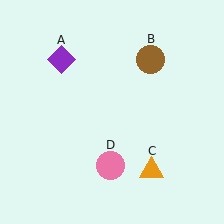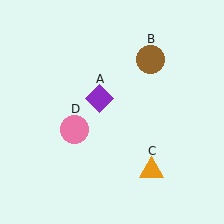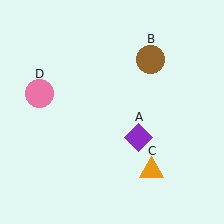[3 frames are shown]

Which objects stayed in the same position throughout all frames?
Brown circle (object B) and orange triangle (object C) remained stationary.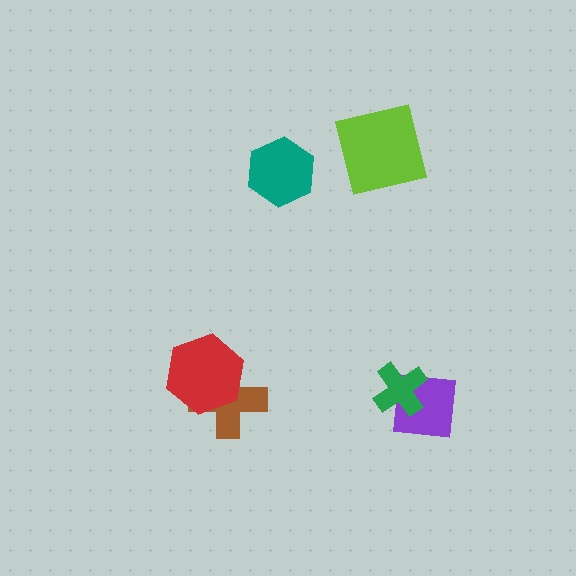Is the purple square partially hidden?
Yes, it is partially covered by another shape.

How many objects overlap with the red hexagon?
1 object overlaps with the red hexagon.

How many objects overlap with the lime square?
0 objects overlap with the lime square.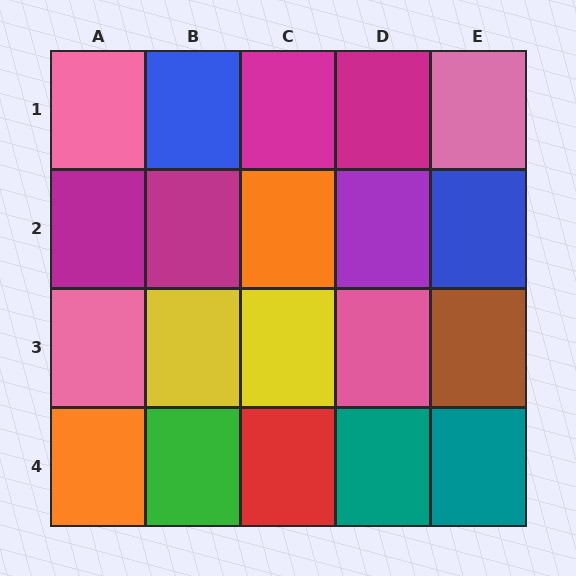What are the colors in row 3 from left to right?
Pink, yellow, yellow, pink, brown.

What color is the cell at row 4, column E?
Teal.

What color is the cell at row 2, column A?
Magenta.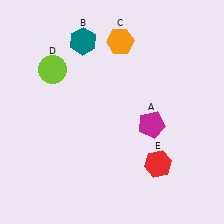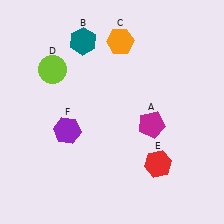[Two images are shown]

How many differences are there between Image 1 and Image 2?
There is 1 difference between the two images.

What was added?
A purple hexagon (F) was added in Image 2.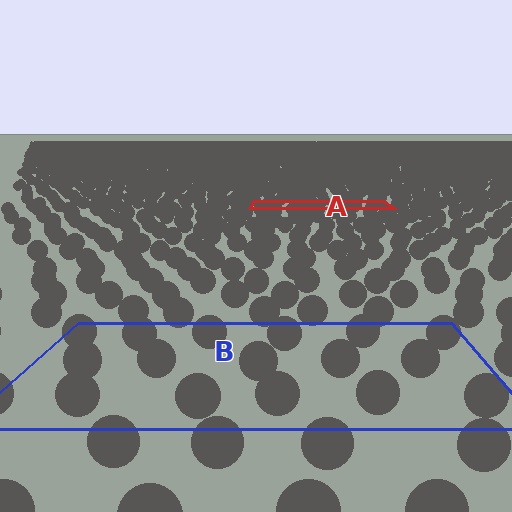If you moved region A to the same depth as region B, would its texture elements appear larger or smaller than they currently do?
They would appear larger. At a closer depth, the same texture elements are projected at a bigger on-screen size.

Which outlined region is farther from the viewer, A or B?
Region A is farther from the viewer — the texture elements inside it appear smaller and more densely packed.